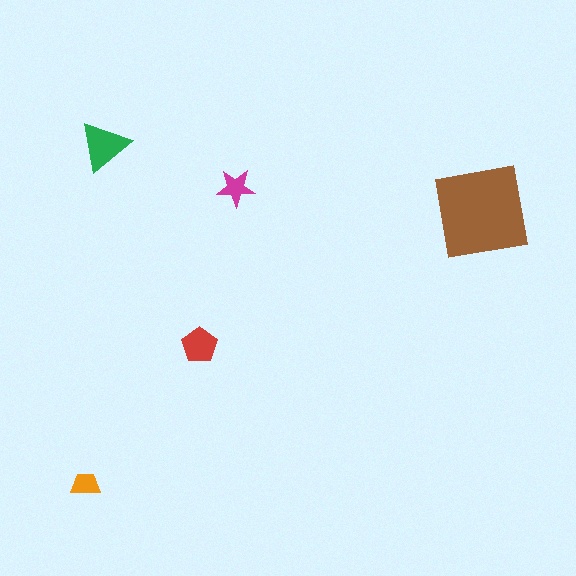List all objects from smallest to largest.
The orange trapezoid, the magenta star, the red pentagon, the green triangle, the brown square.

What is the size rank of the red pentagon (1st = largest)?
3rd.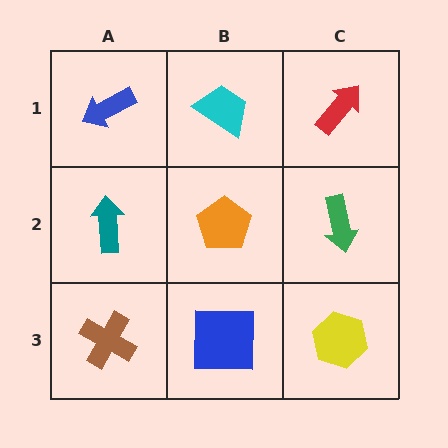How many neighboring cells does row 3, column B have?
3.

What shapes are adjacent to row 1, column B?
An orange pentagon (row 2, column B), a blue arrow (row 1, column A), a red arrow (row 1, column C).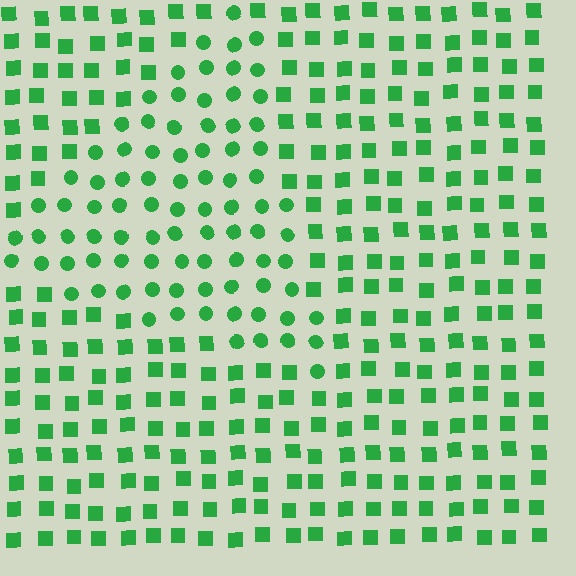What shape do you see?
I see a triangle.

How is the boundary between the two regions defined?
The boundary is defined by a change in element shape: circles inside vs. squares outside. All elements share the same color and spacing.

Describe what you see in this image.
The image is filled with small green elements arranged in a uniform grid. A triangle-shaped region contains circles, while the surrounding area contains squares. The boundary is defined purely by the change in element shape.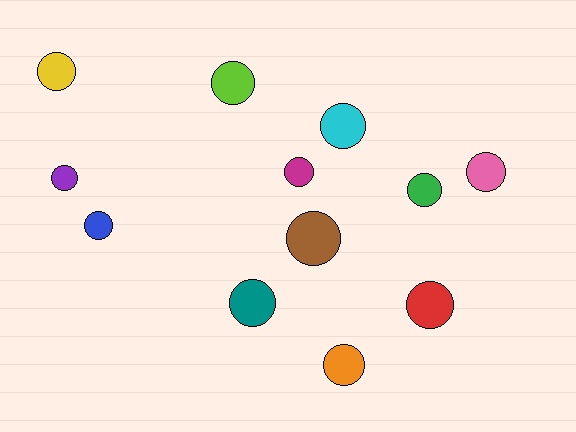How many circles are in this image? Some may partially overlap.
There are 12 circles.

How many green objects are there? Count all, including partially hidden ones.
There is 1 green object.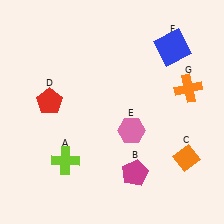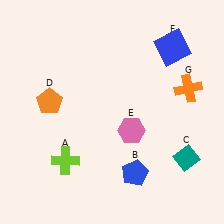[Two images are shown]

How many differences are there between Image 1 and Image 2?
There are 3 differences between the two images.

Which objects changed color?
B changed from magenta to blue. C changed from orange to teal. D changed from red to orange.